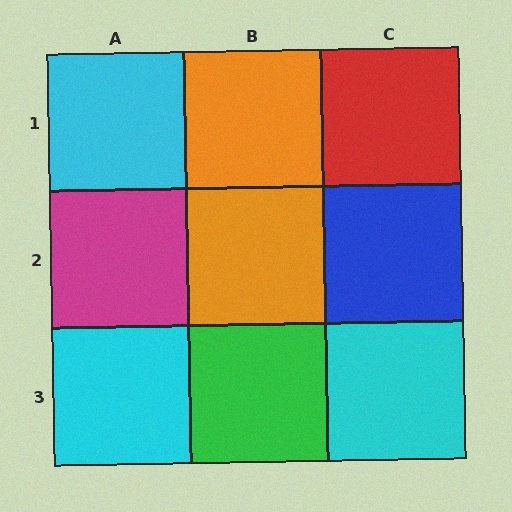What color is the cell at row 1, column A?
Cyan.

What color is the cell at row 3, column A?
Cyan.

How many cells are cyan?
3 cells are cyan.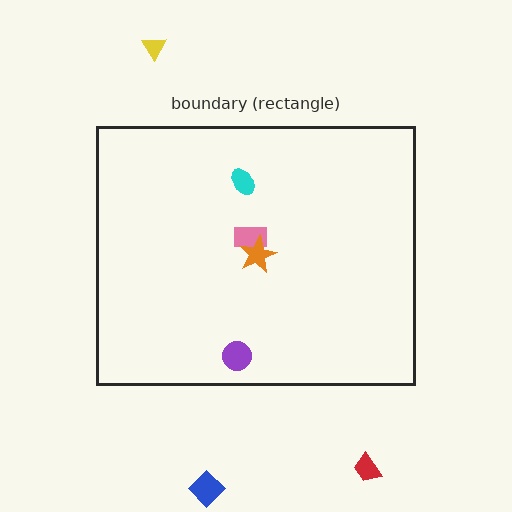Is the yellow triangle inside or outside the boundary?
Outside.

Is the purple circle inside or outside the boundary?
Inside.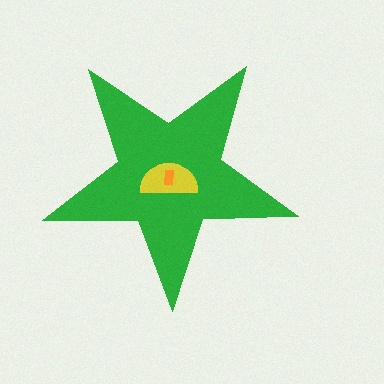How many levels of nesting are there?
3.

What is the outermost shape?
The green star.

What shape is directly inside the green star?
The yellow semicircle.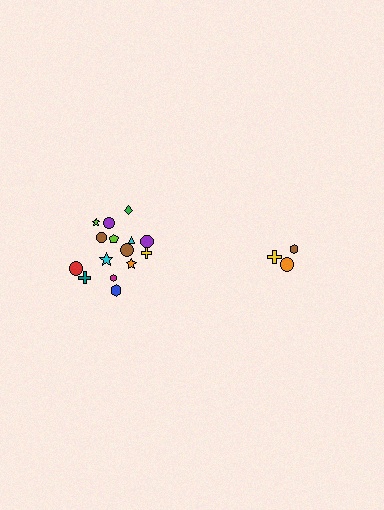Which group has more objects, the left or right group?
The left group.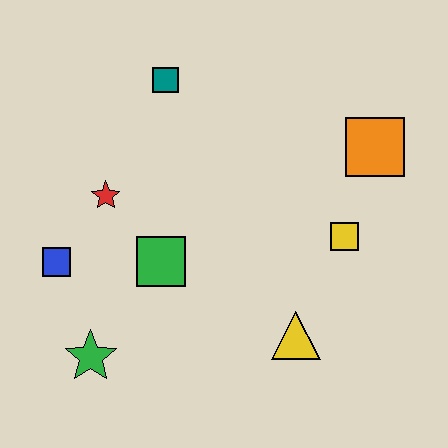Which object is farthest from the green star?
The orange square is farthest from the green star.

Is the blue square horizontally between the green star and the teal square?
No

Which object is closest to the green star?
The blue square is closest to the green star.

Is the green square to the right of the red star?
Yes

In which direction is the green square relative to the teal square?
The green square is below the teal square.